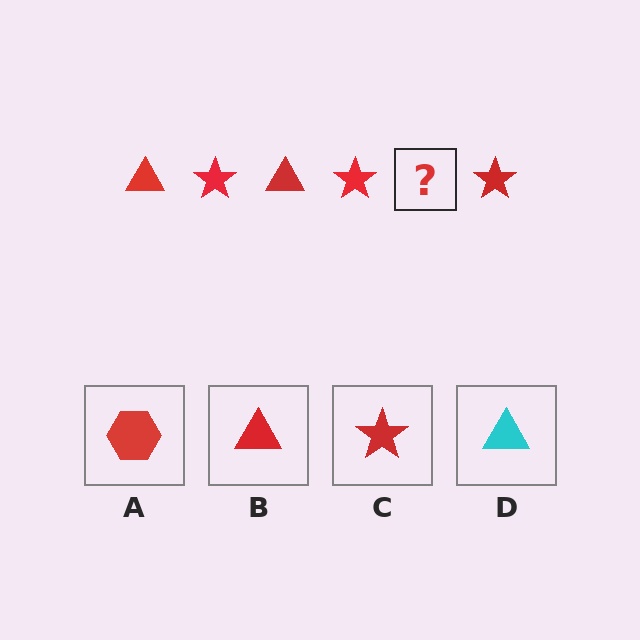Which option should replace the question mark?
Option B.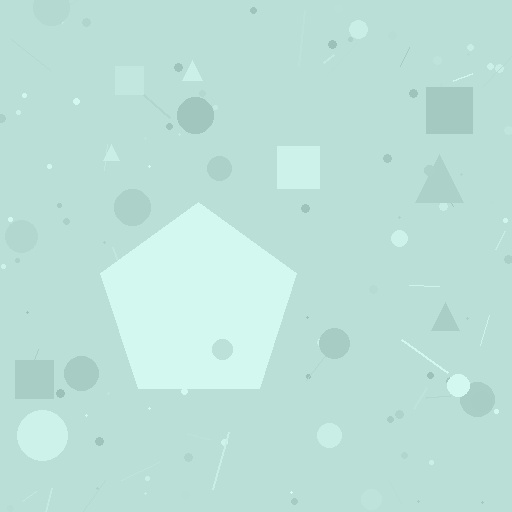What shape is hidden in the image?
A pentagon is hidden in the image.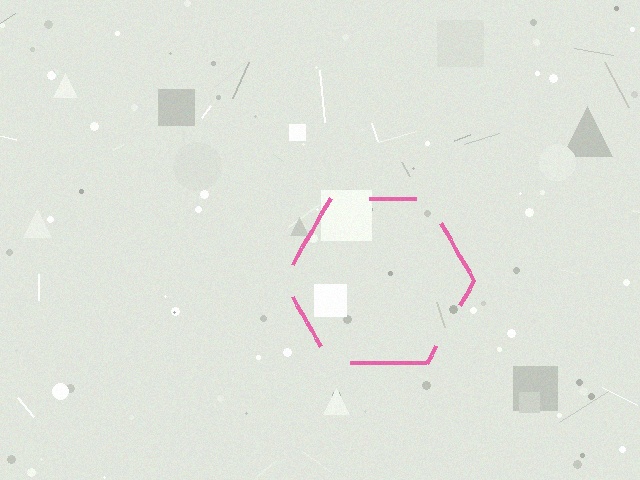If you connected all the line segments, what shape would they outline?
They would outline a hexagon.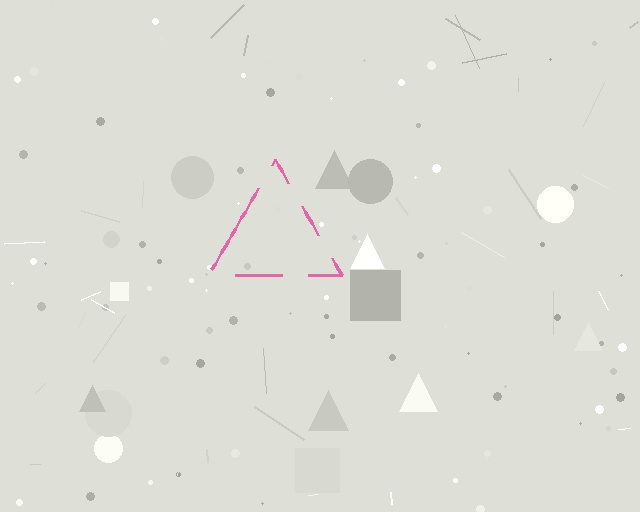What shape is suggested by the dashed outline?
The dashed outline suggests a triangle.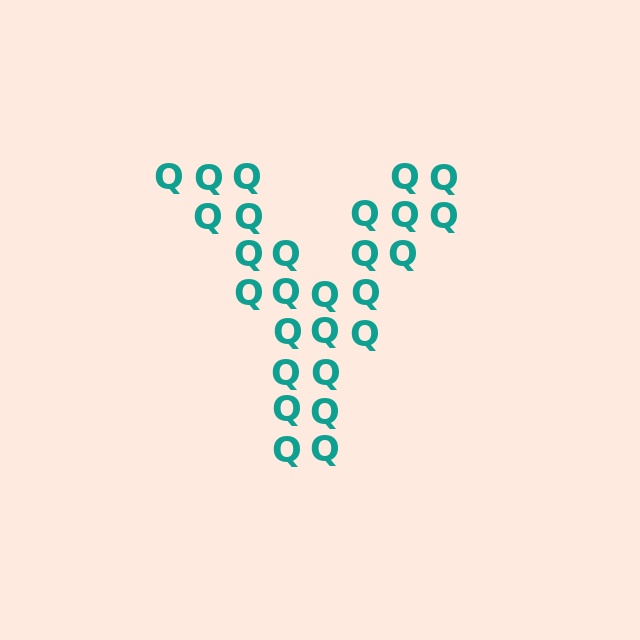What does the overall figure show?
The overall figure shows the letter Y.